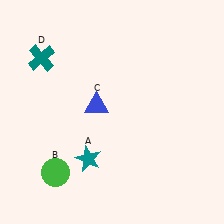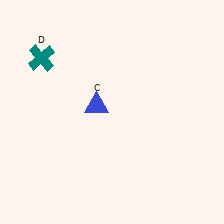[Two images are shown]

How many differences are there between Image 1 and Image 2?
There are 2 differences between the two images.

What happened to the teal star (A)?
The teal star (A) was removed in Image 2. It was in the bottom-left area of Image 1.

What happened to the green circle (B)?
The green circle (B) was removed in Image 2. It was in the bottom-left area of Image 1.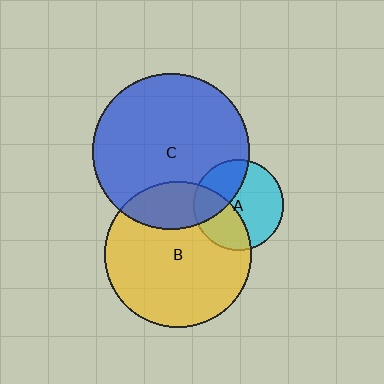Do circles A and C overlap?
Yes.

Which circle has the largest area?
Circle C (blue).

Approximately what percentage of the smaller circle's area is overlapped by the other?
Approximately 35%.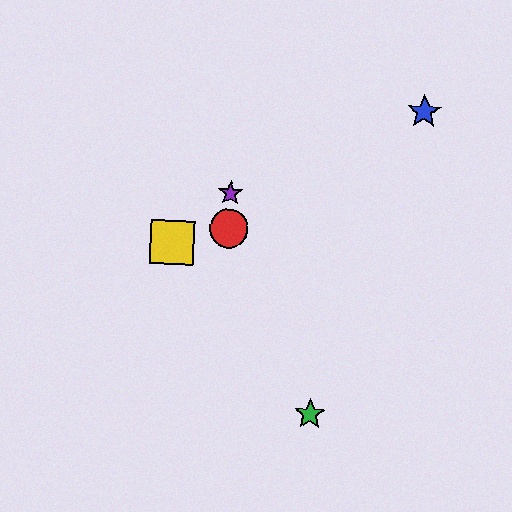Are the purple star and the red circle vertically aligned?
Yes, both are at x≈231.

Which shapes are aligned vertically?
The red circle, the purple star are aligned vertically.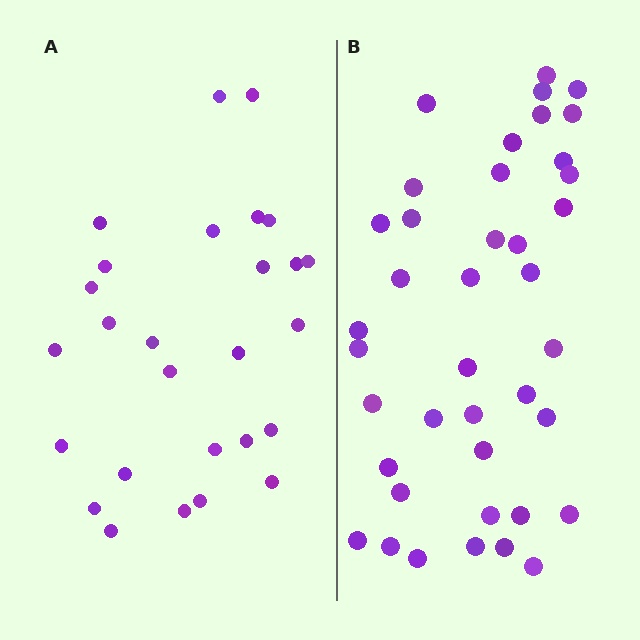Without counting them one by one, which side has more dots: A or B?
Region B (the right region) has more dots.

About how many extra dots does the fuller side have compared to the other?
Region B has approximately 15 more dots than region A.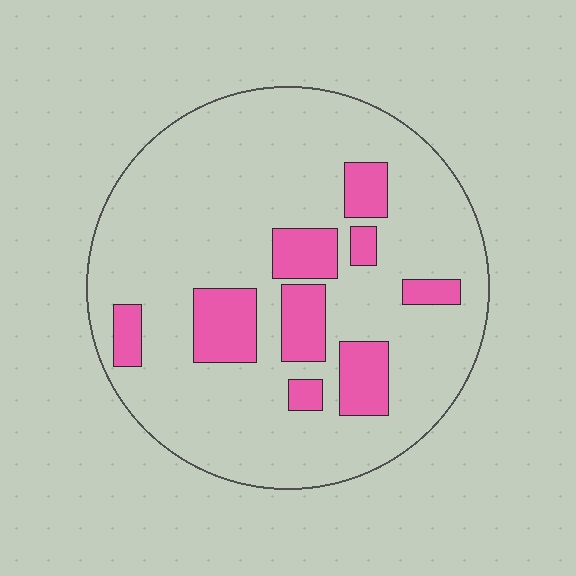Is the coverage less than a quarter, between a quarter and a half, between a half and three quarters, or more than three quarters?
Less than a quarter.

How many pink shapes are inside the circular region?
9.